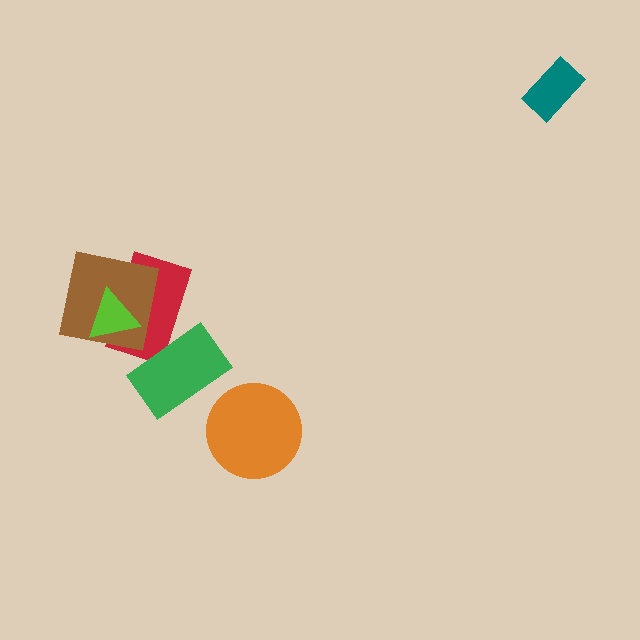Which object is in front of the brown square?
The lime triangle is in front of the brown square.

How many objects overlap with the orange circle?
0 objects overlap with the orange circle.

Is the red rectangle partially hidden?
Yes, it is partially covered by another shape.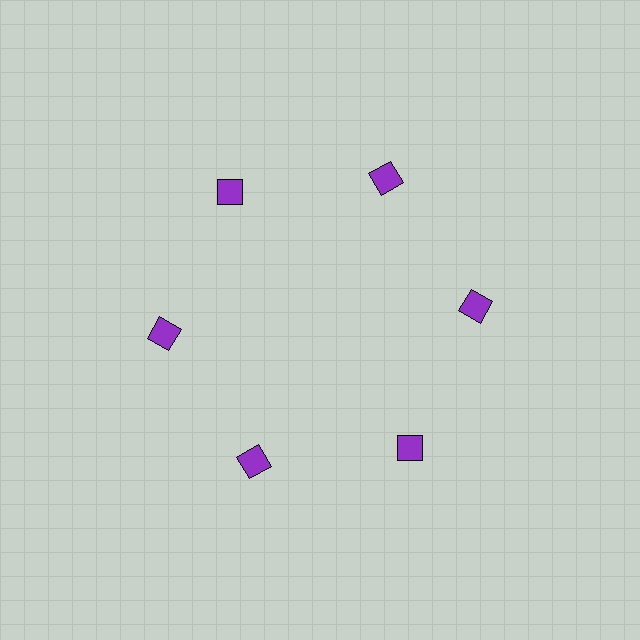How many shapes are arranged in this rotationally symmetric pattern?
There are 6 shapes, arranged in 6 groups of 1.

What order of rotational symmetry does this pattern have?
This pattern has 6-fold rotational symmetry.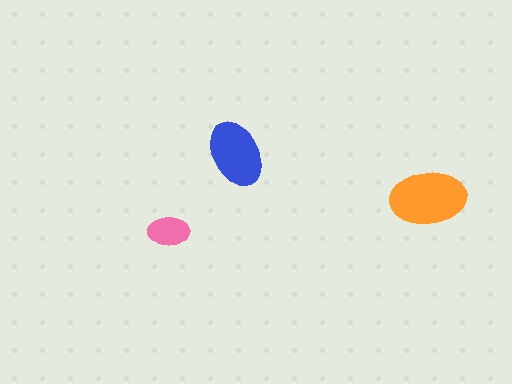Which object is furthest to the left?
The pink ellipse is leftmost.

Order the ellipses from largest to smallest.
the orange one, the blue one, the pink one.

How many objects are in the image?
There are 3 objects in the image.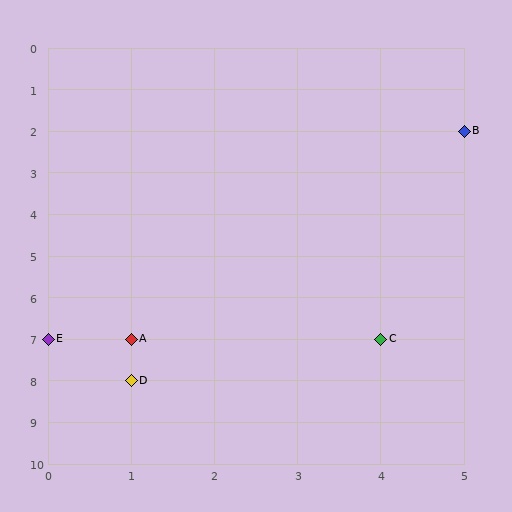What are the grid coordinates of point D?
Point D is at grid coordinates (1, 8).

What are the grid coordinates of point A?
Point A is at grid coordinates (1, 7).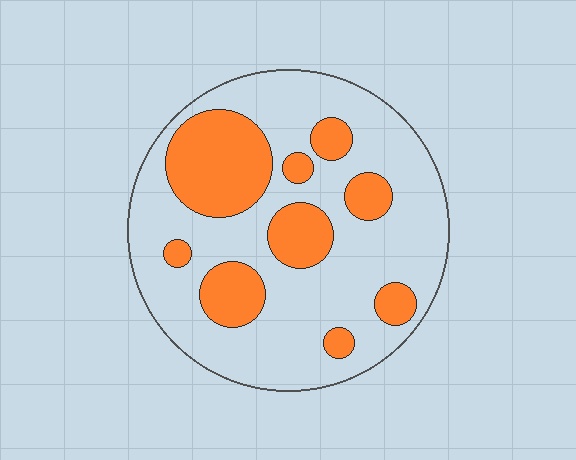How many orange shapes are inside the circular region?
9.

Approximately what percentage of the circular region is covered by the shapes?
Approximately 30%.